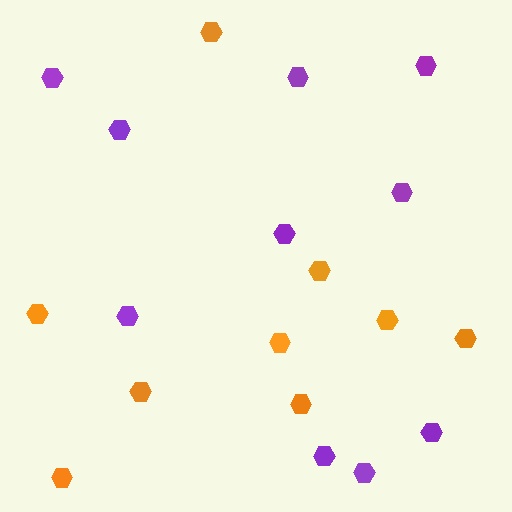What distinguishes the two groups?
There are 2 groups: one group of purple hexagons (10) and one group of orange hexagons (9).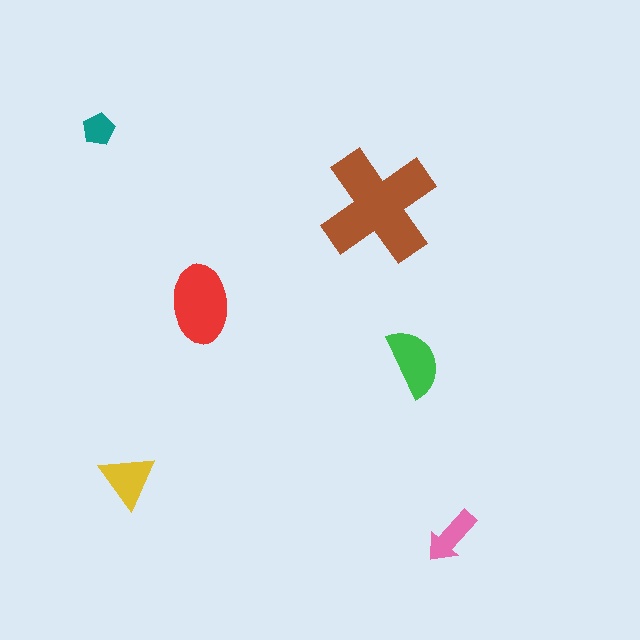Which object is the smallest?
The teal pentagon.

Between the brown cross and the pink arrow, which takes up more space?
The brown cross.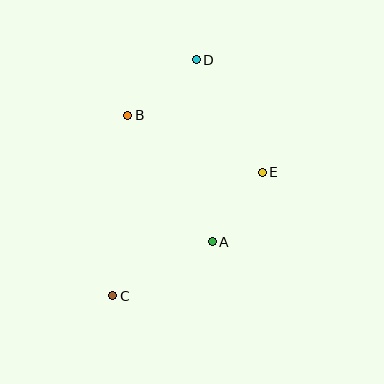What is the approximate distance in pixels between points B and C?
The distance between B and C is approximately 181 pixels.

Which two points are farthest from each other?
Points C and D are farthest from each other.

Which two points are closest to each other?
Points A and E are closest to each other.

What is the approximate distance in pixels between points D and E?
The distance between D and E is approximately 130 pixels.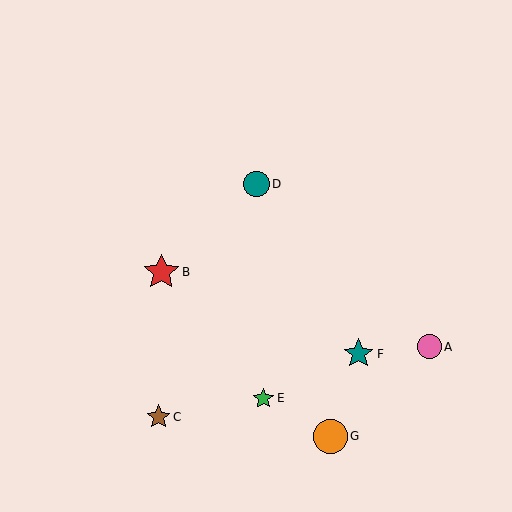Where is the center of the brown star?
The center of the brown star is at (158, 417).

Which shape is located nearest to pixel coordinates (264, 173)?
The teal circle (labeled D) at (257, 184) is nearest to that location.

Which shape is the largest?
The red star (labeled B) is the largest.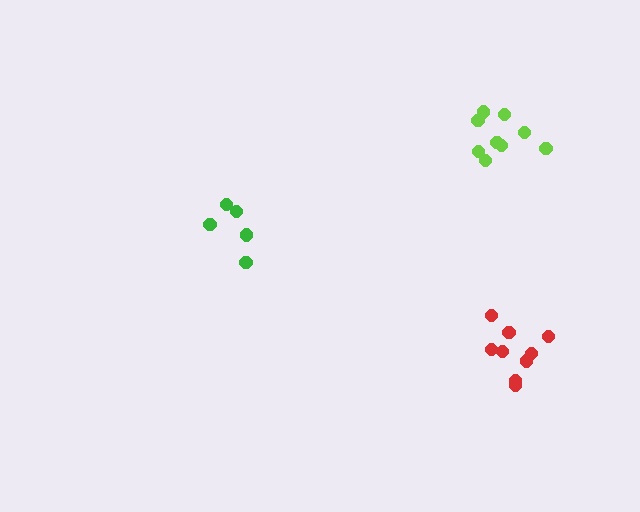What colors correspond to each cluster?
The clusters are colored: red, green, lime.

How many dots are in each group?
Group 1: 9 dots, Group 2: 5 dots, Group 3: 9 dots (23 total).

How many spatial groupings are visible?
There are 3 spatial groupings.